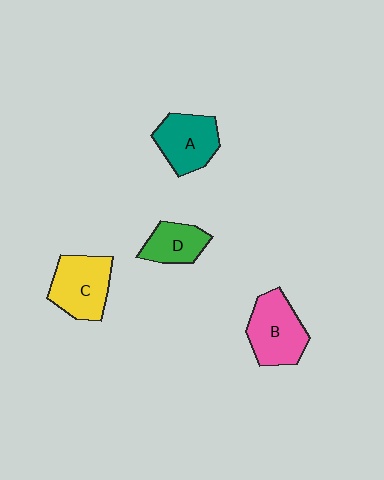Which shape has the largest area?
Shape B (pink).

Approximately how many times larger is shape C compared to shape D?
Approximately 1.5 times.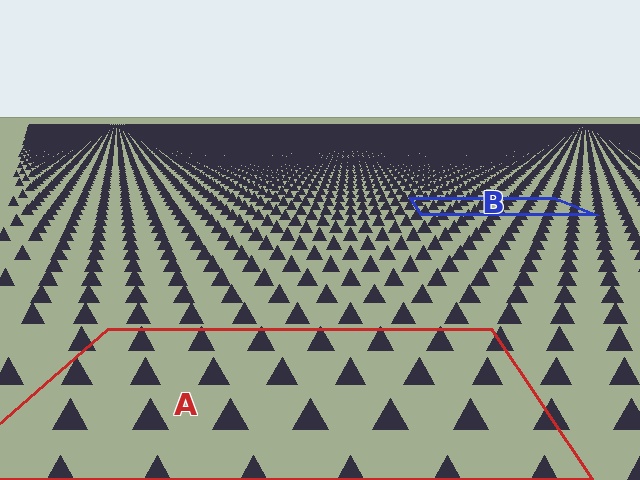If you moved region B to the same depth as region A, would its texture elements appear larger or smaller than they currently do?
They would appear larger. At a closer depth, the same texture elements are projected at a bigger on-screen size.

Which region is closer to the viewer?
Region A is closer. The texture elements there are larger and more spread out.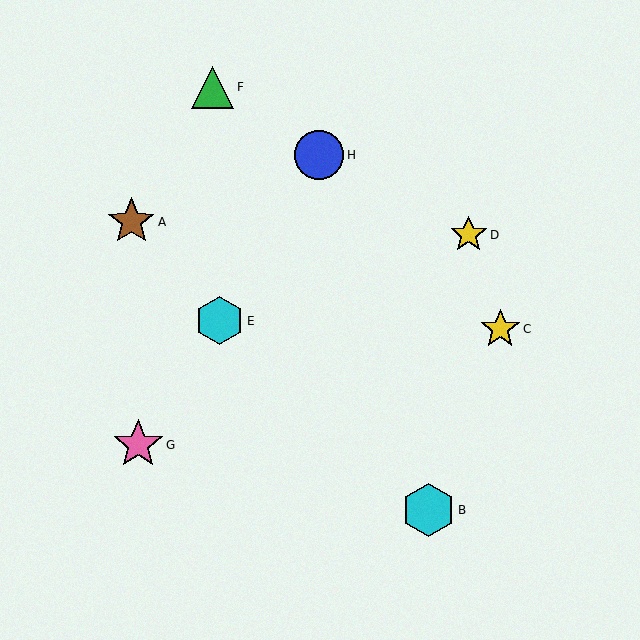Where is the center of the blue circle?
The center of the blue circle is at (319, 155).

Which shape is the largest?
The cyan hexagon (labeled B) is the largest.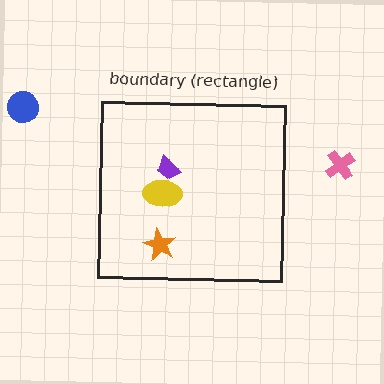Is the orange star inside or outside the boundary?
Inside.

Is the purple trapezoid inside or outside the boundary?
Inside.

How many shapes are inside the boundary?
3 inside, 2 outside.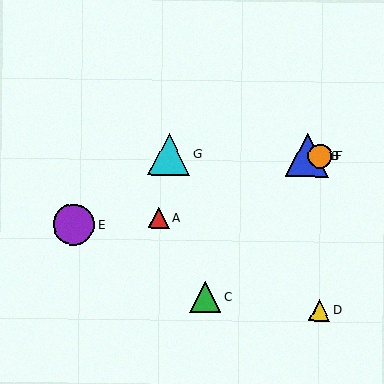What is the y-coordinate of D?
Object D is at y≈310.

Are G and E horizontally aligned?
No, G is at y≈154 and E is at y≈225.